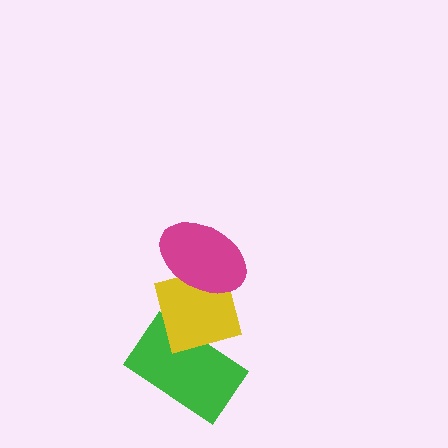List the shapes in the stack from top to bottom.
From top to bottom: the magenta ellipse, the yellow square, the green rectangle.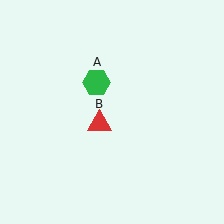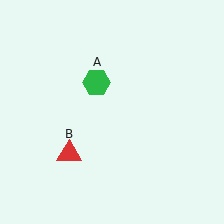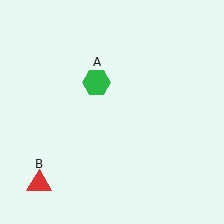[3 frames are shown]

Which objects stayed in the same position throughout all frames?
Green hexagon (object A) remained stationary.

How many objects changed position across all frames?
1 object changed position: red triangle (object B).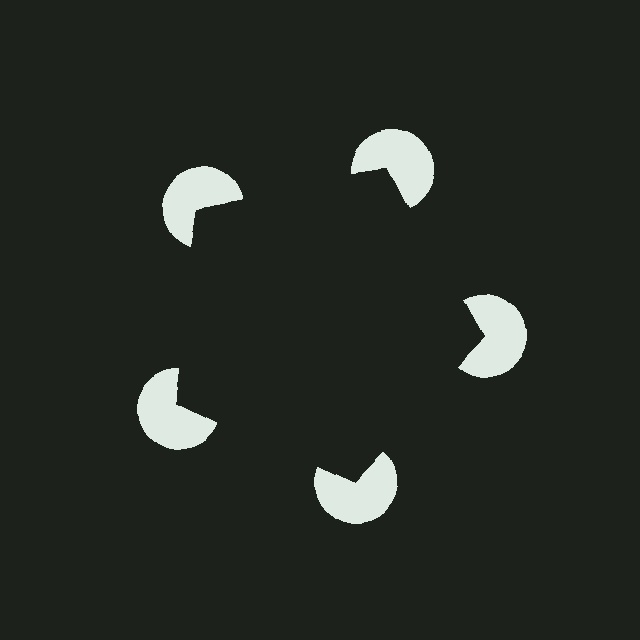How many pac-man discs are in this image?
There are 5 — one at each vertex of the illusory pentagon.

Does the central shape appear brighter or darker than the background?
It typically appears slightly darker than the background, even though no actual brightness change is drawn.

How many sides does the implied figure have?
5 sides.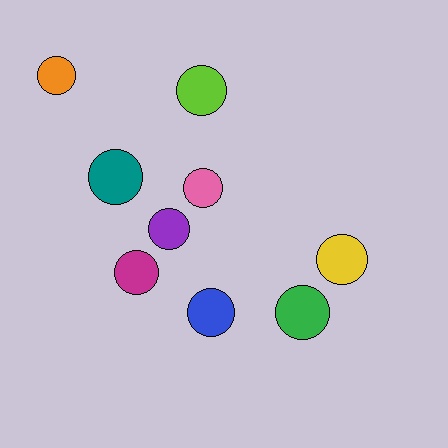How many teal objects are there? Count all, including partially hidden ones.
There is 1 teal object.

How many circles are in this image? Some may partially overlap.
There are 9 circles.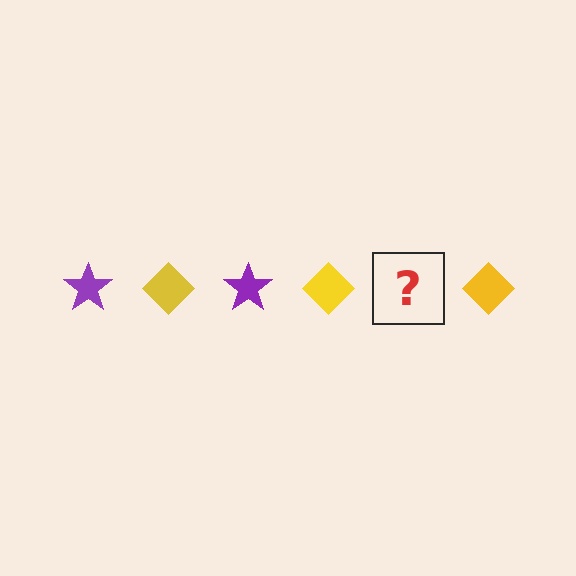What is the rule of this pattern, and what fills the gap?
The rule is that the pattern alternates between purple star and yellow diamond. The gap should be filled with a purple star.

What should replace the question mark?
The question mark should be replaced with a purple star.